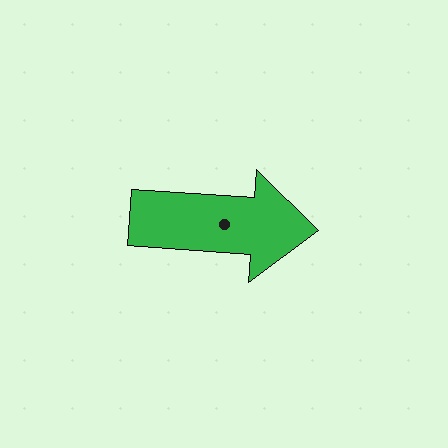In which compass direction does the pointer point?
East.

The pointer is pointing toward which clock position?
Roughly 3 o'clock.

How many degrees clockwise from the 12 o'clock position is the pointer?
Approximately 94 degrees.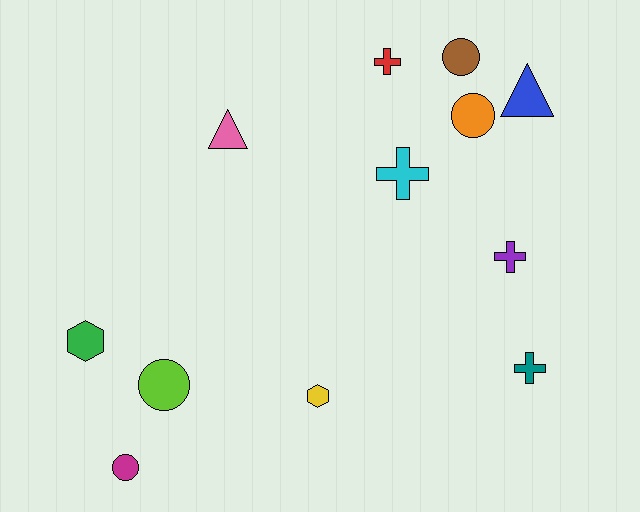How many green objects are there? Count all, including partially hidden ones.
There is 1 green object.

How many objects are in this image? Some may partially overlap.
There are 12 objects.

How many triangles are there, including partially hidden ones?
There are 2 triangles.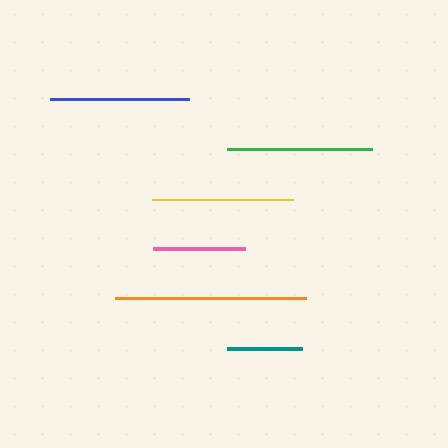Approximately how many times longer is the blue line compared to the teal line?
The blue line is approximately 1.9 times the length of the teal line.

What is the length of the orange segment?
The orange segment is approximately 190 pixels long.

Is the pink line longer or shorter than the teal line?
The pink line is longer than the teal line.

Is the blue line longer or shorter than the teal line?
The blue line is longer than the teal line.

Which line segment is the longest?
The orange line is the longest at approximately 190 pixels.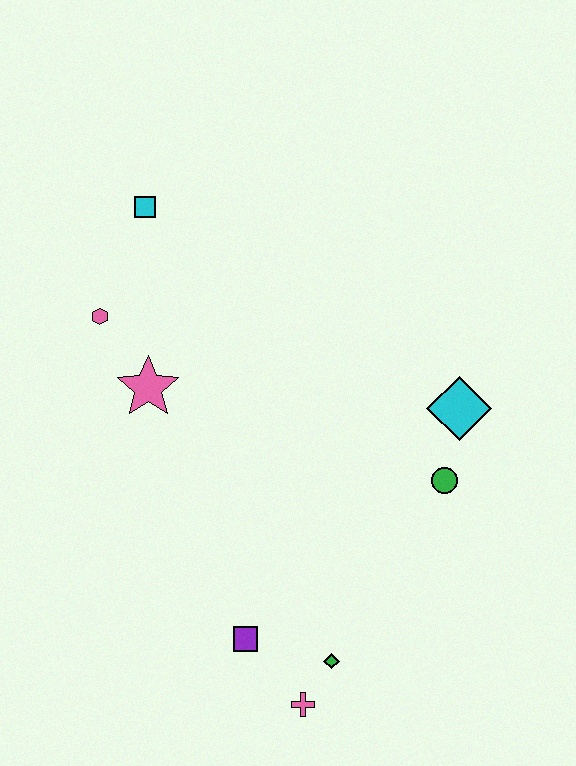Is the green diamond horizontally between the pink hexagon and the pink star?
No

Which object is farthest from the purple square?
The cyan square is farthest from the purple square.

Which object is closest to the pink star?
The pink hexagon is closest to the pink star.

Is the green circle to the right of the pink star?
Yes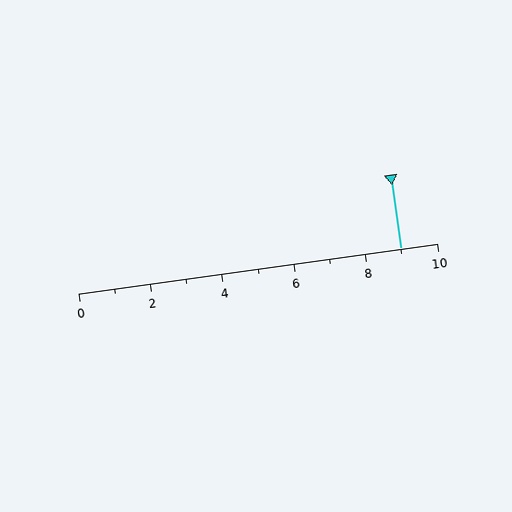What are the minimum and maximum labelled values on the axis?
The axis runs from 0 to 10.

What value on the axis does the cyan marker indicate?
The marker indicates approximately 9.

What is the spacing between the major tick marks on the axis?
The major ticks are spaced 2 apart.